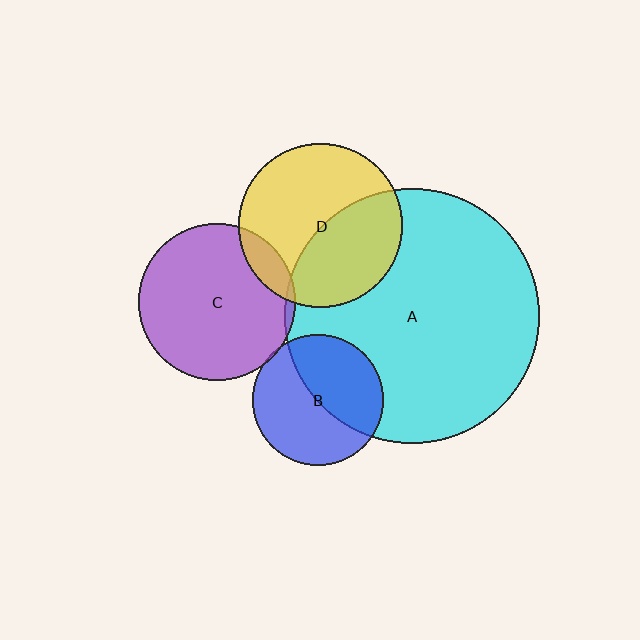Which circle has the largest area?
Circle A (cyan).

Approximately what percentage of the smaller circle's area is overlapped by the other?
Approximately 5%.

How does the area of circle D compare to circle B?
Approximately 1.5 times.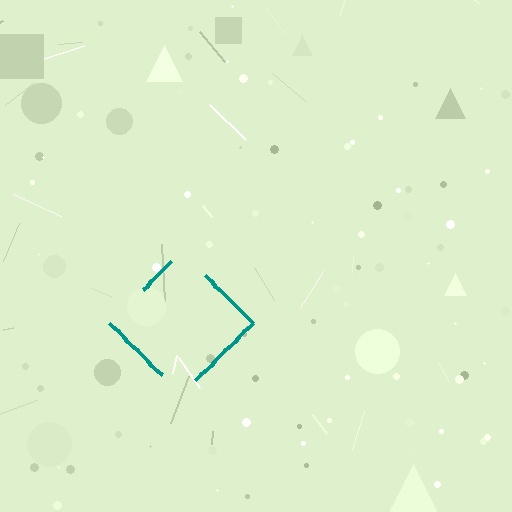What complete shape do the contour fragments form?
The contour fragments form a diamond.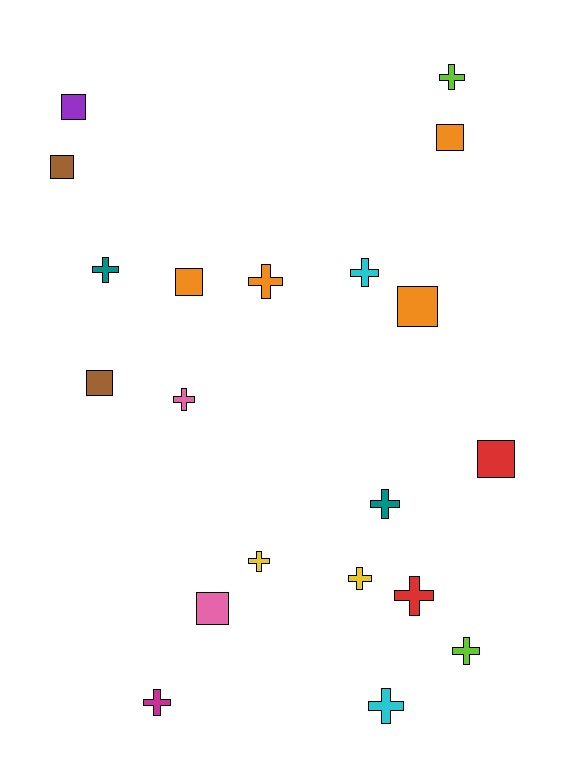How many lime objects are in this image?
There are 2 lime objects.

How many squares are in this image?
There are 8 squares.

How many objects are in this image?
There are 20 objects.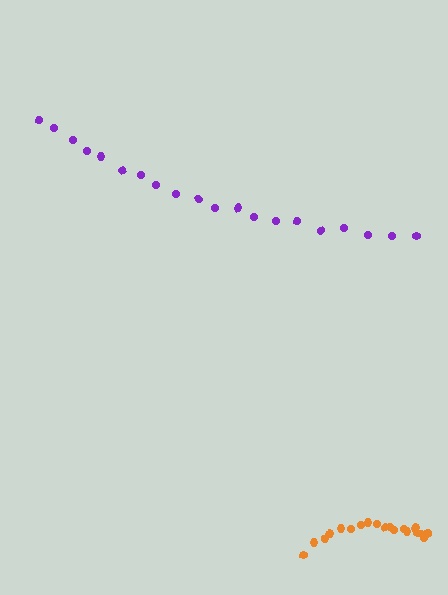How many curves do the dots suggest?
There are 2 distinct paths.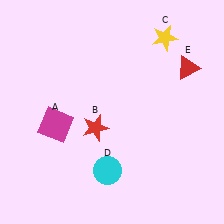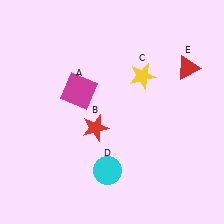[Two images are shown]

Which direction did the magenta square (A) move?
The magenta square (A) moved up.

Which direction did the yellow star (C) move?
The yellow star (C) moved down.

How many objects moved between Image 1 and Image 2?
2 objects moved between the two images.